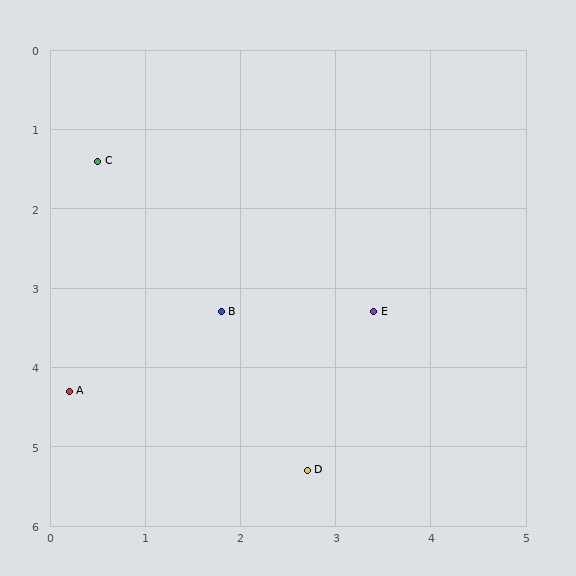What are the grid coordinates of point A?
Point A is at approximately (0.2, 4.3).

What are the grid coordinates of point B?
Point B is at approximately (1.8, 3.3).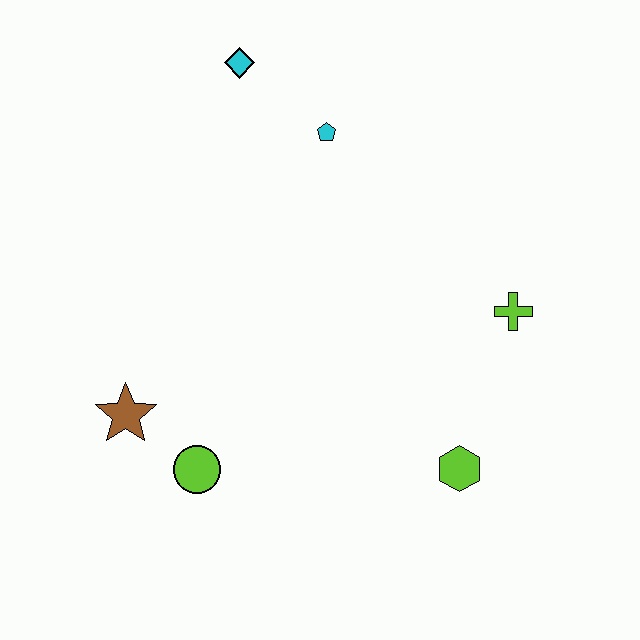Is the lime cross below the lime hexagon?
No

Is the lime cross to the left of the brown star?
No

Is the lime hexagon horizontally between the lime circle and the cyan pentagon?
No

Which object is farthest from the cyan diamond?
The lime hexagon is farthest from the cyan diamond.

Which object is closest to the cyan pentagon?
The cyan diamond is closest to the cyan pentagon.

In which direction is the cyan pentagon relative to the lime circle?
The cyan pentagon is above the lime circle.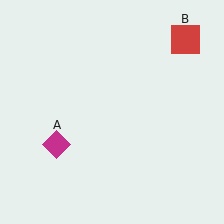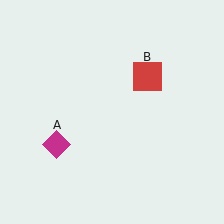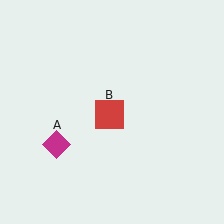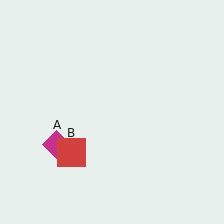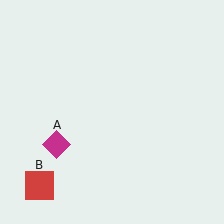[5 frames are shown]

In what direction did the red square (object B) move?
The red square (object B) moved down and to the left.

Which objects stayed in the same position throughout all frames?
Magenta diamond (object A) remained stationary.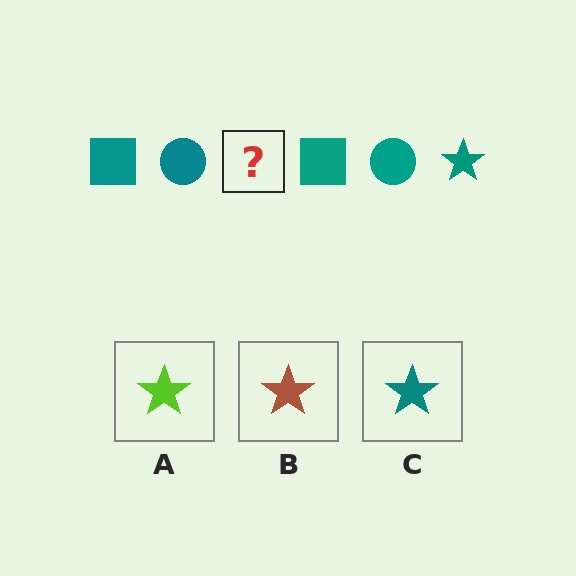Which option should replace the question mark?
Option C.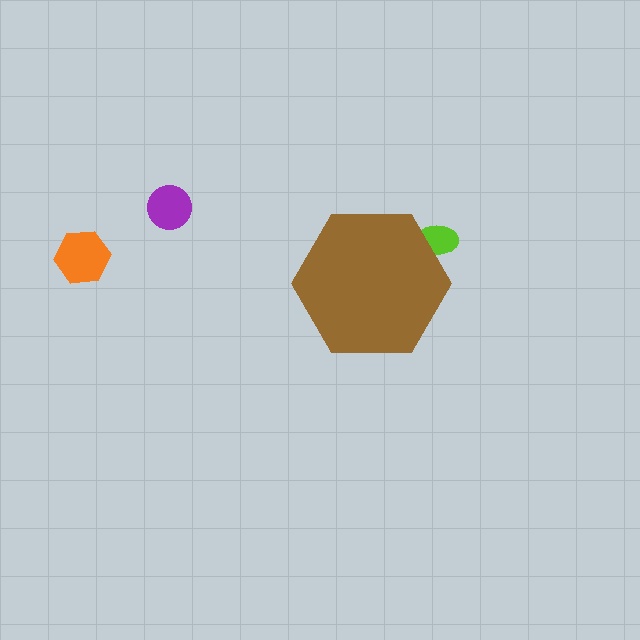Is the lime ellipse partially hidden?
Yes, the lime ellipse is partially hidden behind the brown hexagon.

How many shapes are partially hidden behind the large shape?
1 shape is partially hidden.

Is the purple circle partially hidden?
No, the purple circle is fully visible.